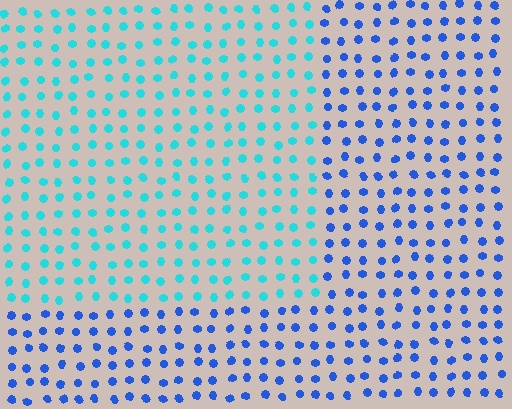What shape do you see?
I see a rectangle.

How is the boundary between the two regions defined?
The boundary is defined purely by a slight shift in hue (about 42 degrees). Spacing, size, and orientation are identical on both sides.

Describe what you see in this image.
The image is filled with small blue elements in a uniform arrangement. A rectangle-shaped region is visible where the elements are tinted to a slightly different hue, forming a subtle color boundary.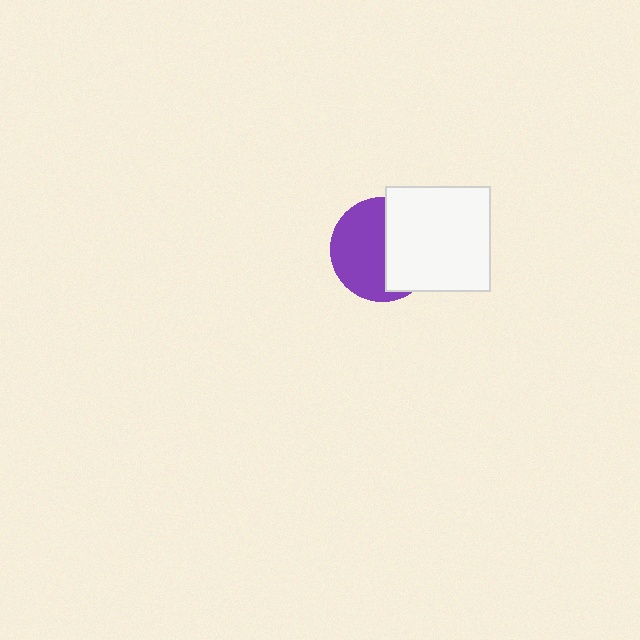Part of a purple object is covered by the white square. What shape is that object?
It is a circle.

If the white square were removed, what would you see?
You would see the complete purple circle.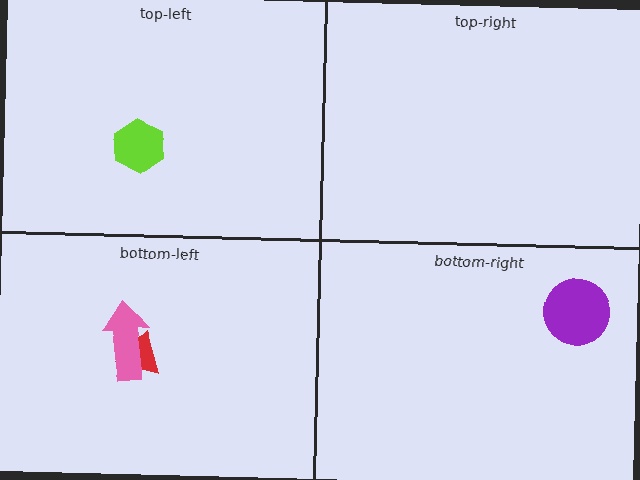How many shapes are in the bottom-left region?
2.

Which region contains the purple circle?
The bottom-right region.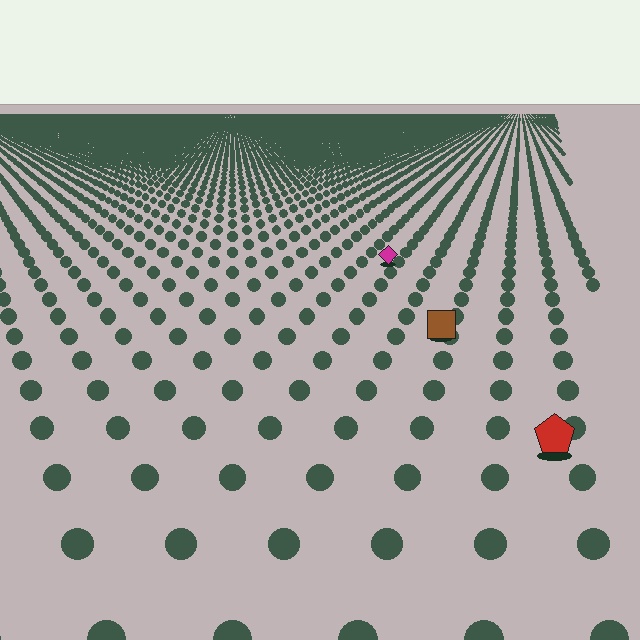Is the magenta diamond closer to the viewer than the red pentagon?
No. The red pentagon is closer — you can tell from the texture gradient: the ground texture is coarser near it.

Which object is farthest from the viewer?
The magenta diamond is farthest from the viewer. It appears smaller and the ground texture around it is denser.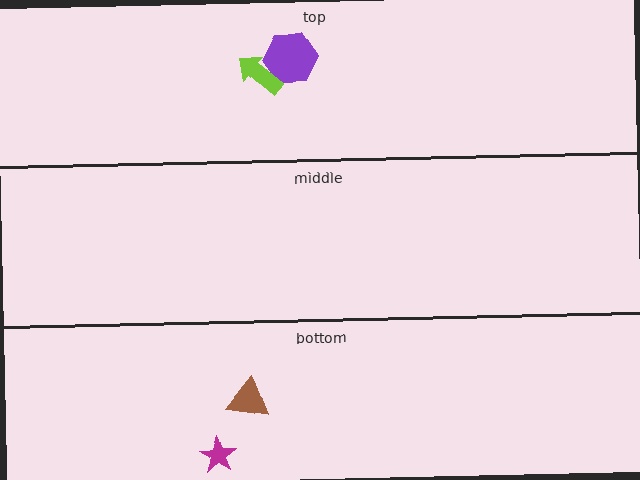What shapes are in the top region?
The purple hexagon, the lime arrow.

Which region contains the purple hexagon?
The top region.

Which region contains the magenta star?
The bottom region.